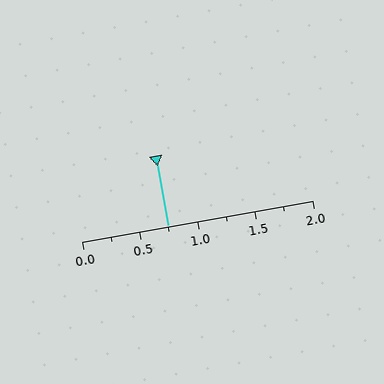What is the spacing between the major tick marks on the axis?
The major ticks are spaced 0.5 apart.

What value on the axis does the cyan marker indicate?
The marker indicates approximately 0.75.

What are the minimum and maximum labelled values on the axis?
The axis runs from 0.0 to 2.0.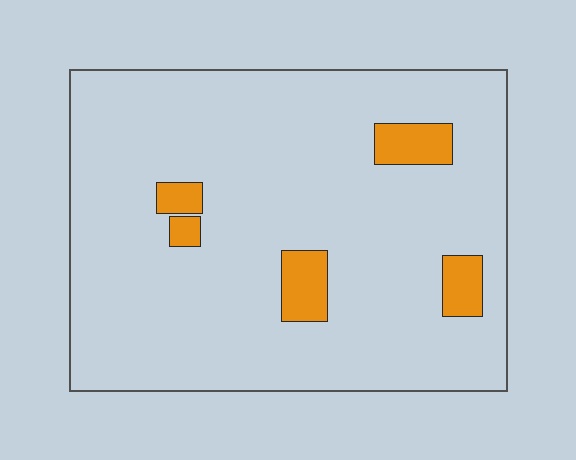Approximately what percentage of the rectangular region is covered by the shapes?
Approximately 10%.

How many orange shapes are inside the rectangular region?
5.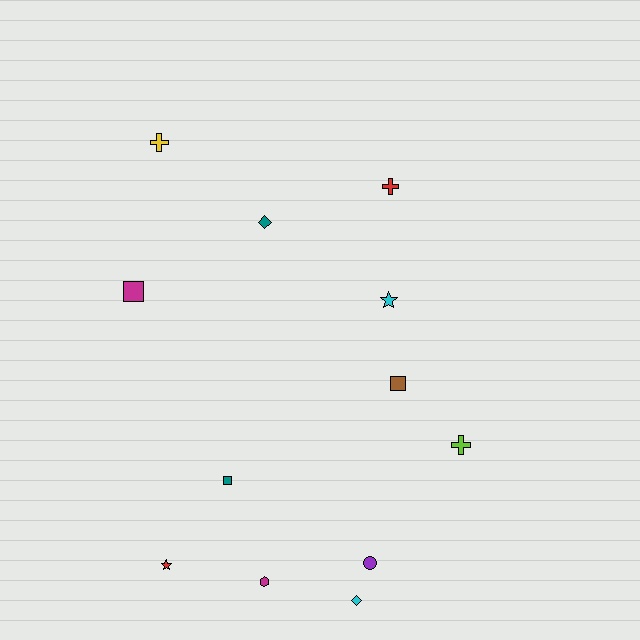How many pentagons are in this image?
There are no pentagons.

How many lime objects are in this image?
There is 1 lime object.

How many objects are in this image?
There are 12 objects.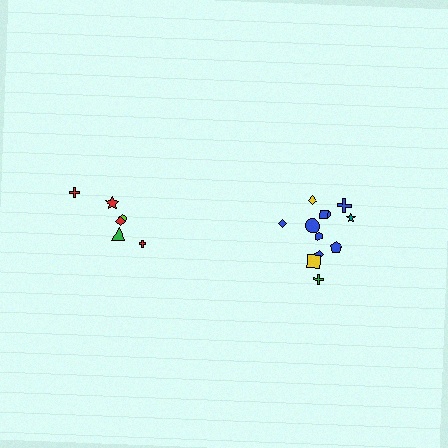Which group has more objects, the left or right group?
The right group.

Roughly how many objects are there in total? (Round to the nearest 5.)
Roughly 20 objects in total.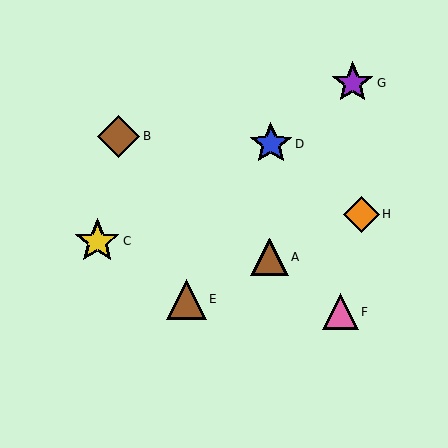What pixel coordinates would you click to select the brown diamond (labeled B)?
Click at (119, 136) to select the brown diamond B.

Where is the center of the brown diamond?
The center of the brown diamond is at (119, 136).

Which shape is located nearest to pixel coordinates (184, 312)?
The brown triangle (labeled E) at (186, 299) is nearest to that location.